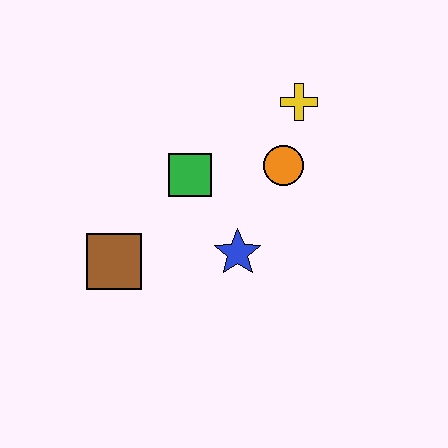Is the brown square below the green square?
Yes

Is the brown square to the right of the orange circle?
No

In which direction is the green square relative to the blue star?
The green square is above the blue star.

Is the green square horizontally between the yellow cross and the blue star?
No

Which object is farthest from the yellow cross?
The brown square is farthest from the yellow cross.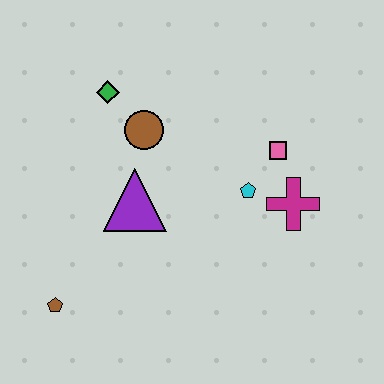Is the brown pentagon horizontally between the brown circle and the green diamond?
No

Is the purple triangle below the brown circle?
Yes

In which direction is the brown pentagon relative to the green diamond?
The brown pentagon is below the green diamond.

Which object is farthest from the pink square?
The brown pentagon is farthest from the pink square.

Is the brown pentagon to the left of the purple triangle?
Yes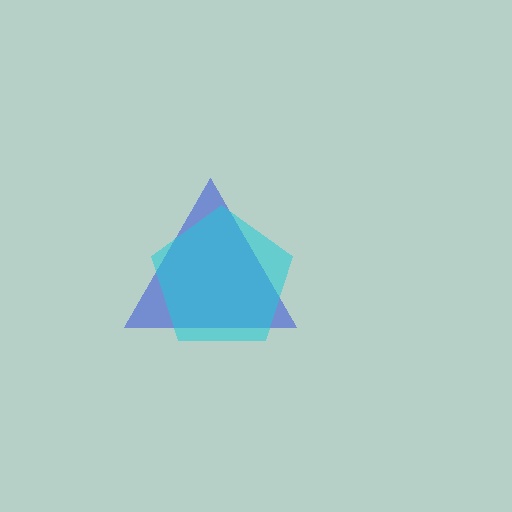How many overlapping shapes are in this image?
There are 2 overlapping shapes in the image.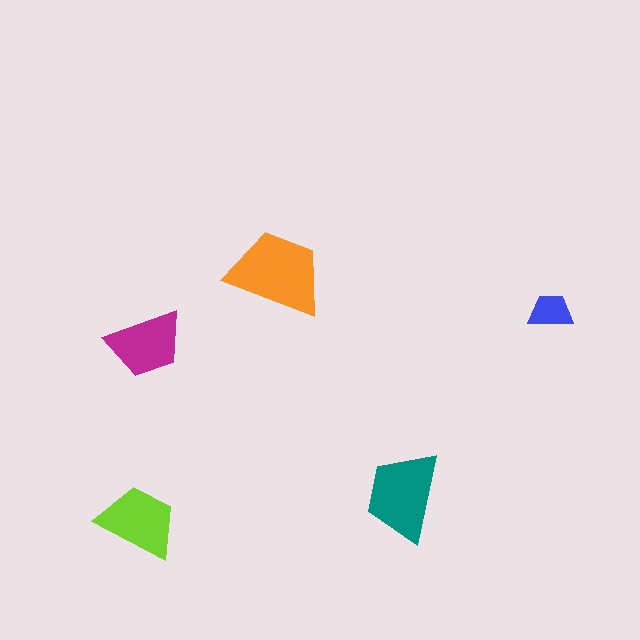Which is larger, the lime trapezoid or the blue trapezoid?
The lime one.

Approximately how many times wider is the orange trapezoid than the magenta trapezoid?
About 1.5 times wider.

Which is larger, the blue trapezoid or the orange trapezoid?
The orange one.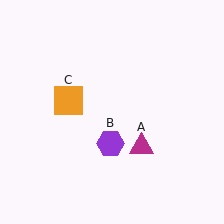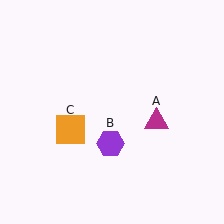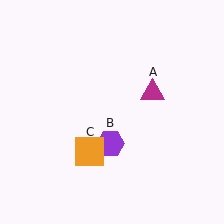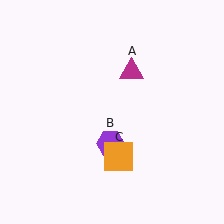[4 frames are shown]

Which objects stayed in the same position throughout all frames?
Purple hexagon (object B) remained stationary.